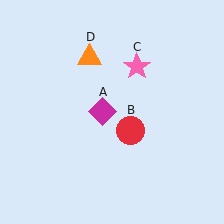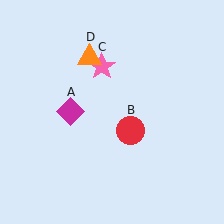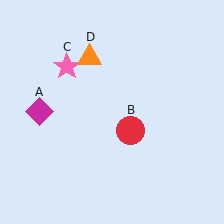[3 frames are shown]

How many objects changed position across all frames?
2 objects changed position: magenta diamond (object A), pink star (object C).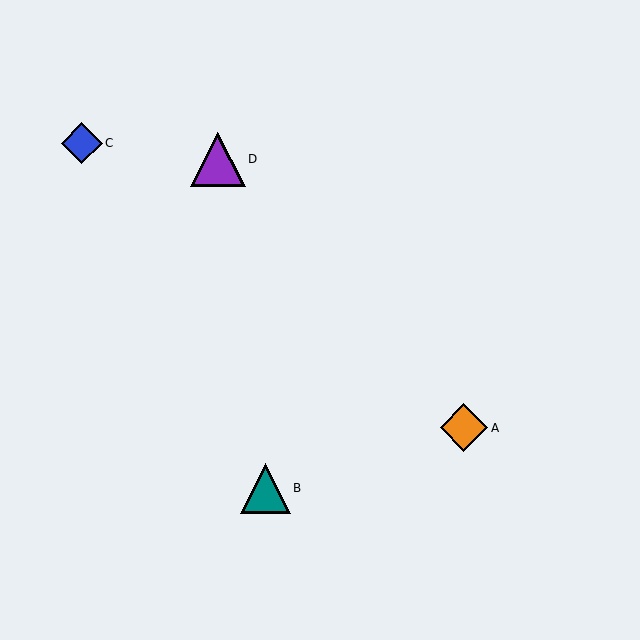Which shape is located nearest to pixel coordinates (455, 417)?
The orange diamond (labeled A) at (464, 428) is nearest to that location.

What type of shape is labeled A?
Shape A is an orange diamond.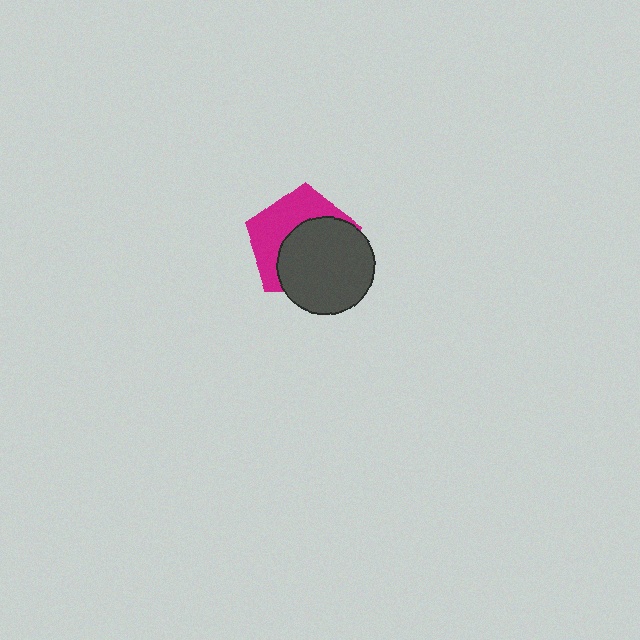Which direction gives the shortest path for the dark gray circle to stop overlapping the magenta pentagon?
Moving toward the lower-right gives the shortest separation.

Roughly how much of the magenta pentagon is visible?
A small part of it is visible (roughly 44%).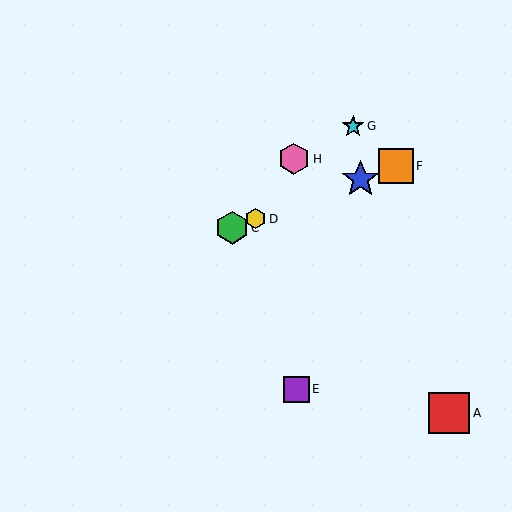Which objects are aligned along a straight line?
Objects B, C, D, F are aligned along a straight line.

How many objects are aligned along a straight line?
4 objects (B, C, D, F) are aligned along a straight line.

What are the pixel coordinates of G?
Object G is at (353, 126).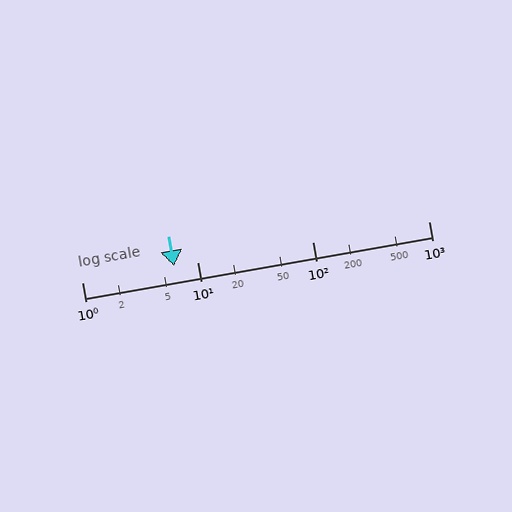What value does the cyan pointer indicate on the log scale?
The pointer indicates approximately 6.3.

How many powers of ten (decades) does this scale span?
The scale spans 3 decades, from 1 to 1000.